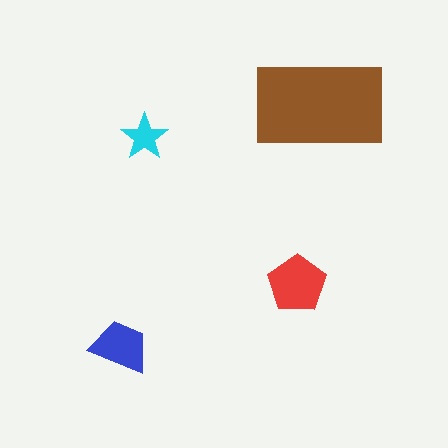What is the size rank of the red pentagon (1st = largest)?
2nd.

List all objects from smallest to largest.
The cyan star, the blue trapezoid, the red pentagon, the brown rectangle.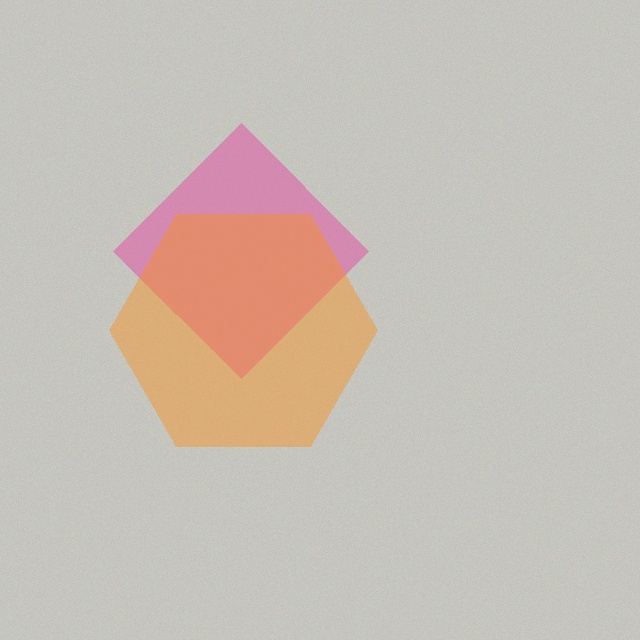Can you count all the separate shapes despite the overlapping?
Yes, there are 2 separate shapes.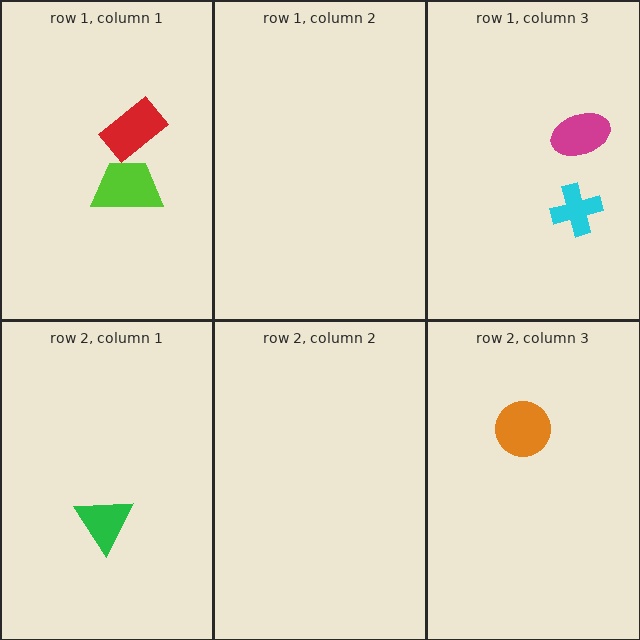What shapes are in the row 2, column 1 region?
The green triangle.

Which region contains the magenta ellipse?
The row 1, column 3 region.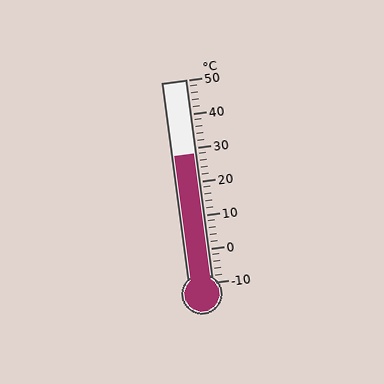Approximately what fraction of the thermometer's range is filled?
The thermometer is filled to approximately 65% of its range.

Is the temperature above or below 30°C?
The temperature is below 30°C.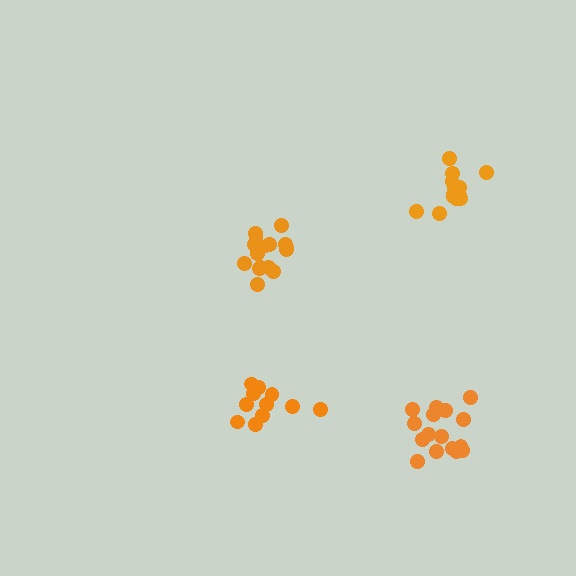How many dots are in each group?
Group 1: 11 dots, Group 2: 16 dots, Group 3: 13 dots, Group 4: 16 dots (56 total).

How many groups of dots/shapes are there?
There are 4 groups.